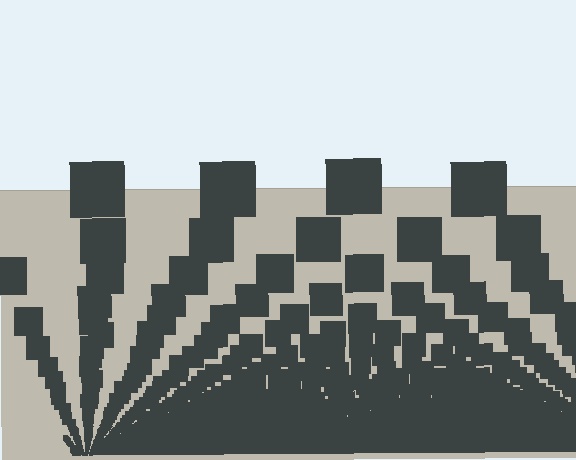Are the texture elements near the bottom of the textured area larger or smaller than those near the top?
Smaller. The gradient is inverted — elements near the bottom are smaller and denser.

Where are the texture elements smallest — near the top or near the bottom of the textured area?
Near the bottom.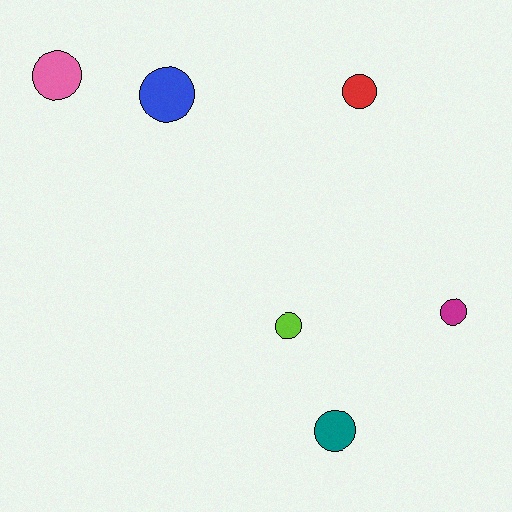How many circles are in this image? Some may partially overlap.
There are 6 circles.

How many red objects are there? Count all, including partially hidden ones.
There is 1 red object.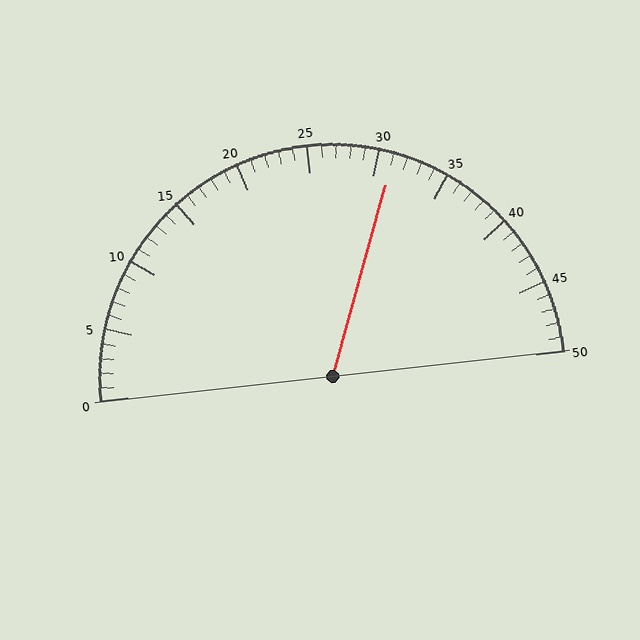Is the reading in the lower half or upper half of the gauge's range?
The reading is in the upper half of the range (0 to 50).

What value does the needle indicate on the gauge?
The needle indicates approximately 31.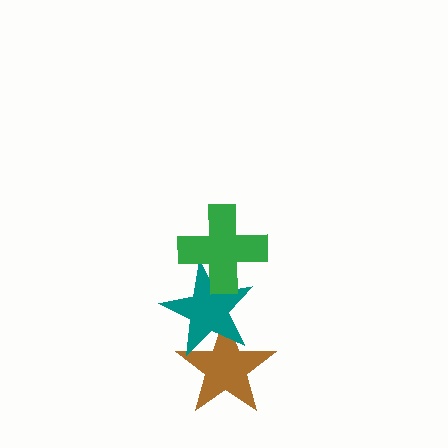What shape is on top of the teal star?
The green cross is on top of the teal star.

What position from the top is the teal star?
The teal star is 2nd from the top.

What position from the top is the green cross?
The green cross is 1st from the top.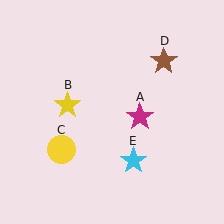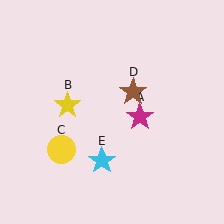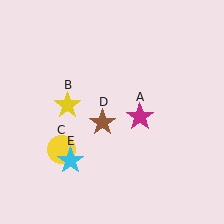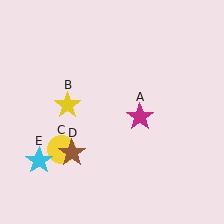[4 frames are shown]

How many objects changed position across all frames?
2 objects changed position: brown star (object D), cyan star (object E).